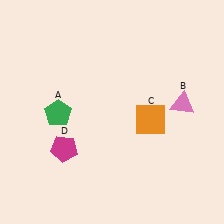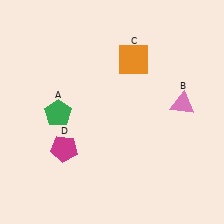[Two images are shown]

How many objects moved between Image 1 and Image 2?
1 object moved between the two images.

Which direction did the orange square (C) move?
The orange square (C) moved up.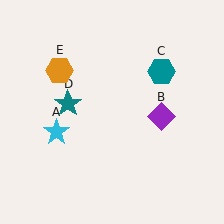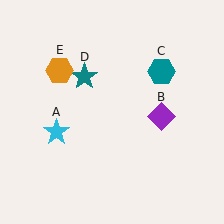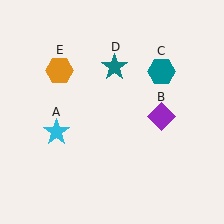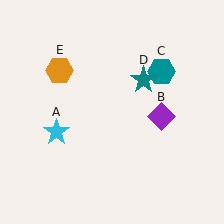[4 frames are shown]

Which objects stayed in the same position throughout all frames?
Cyan star (object A) and purple diamond (object B) and teal hexagon (object C) and orange hexagon (object E) remained stationary.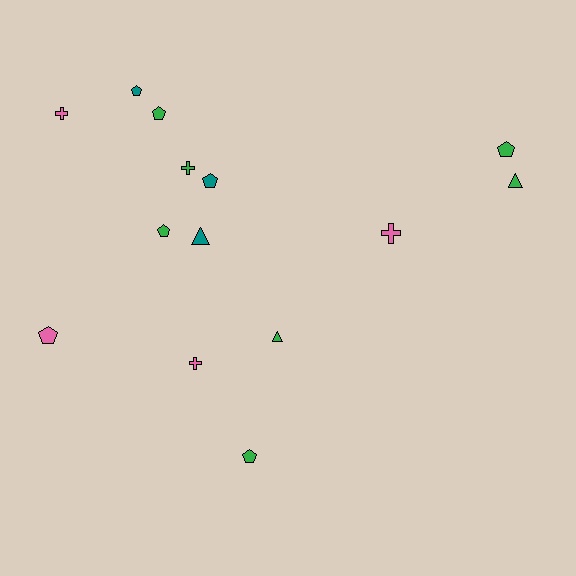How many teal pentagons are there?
There are 2 teal pentagons.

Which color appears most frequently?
Green, with 7 objects.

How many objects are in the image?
There are 14 objects.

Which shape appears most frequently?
Pentagon, with 7 objects.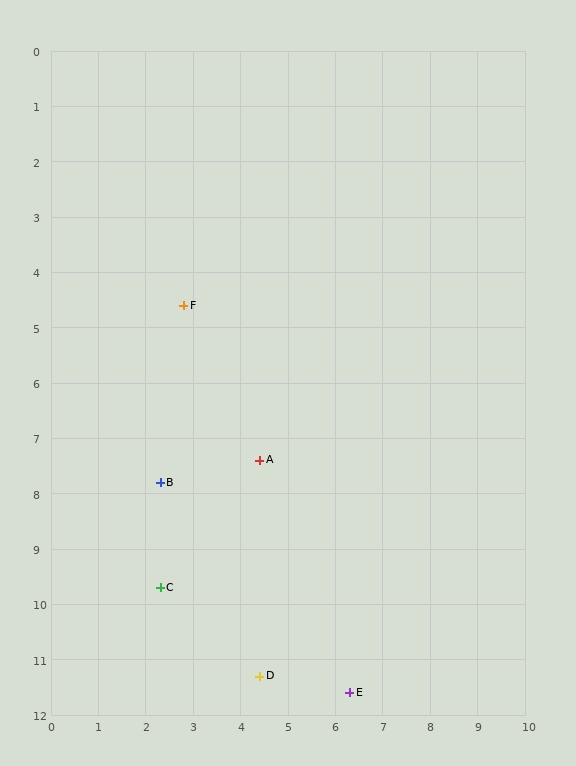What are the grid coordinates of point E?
Point E is at approximately (6.3, 11.6).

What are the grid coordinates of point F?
Point F is at approximately (2.8, 4.6).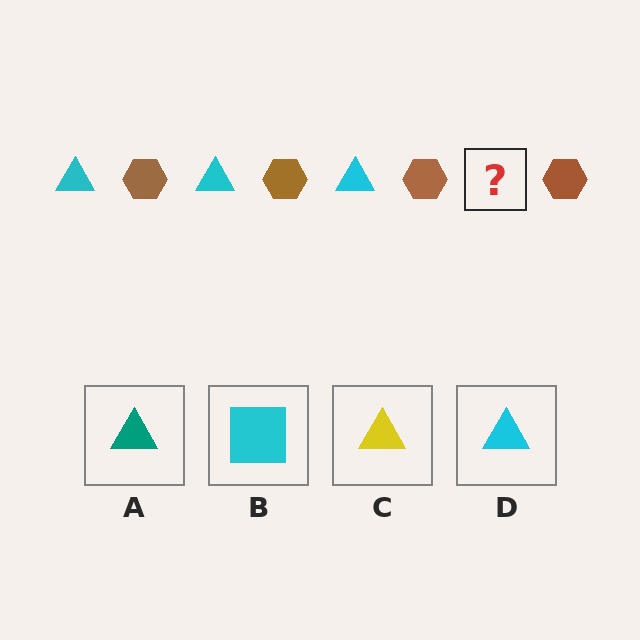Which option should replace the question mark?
Option D.